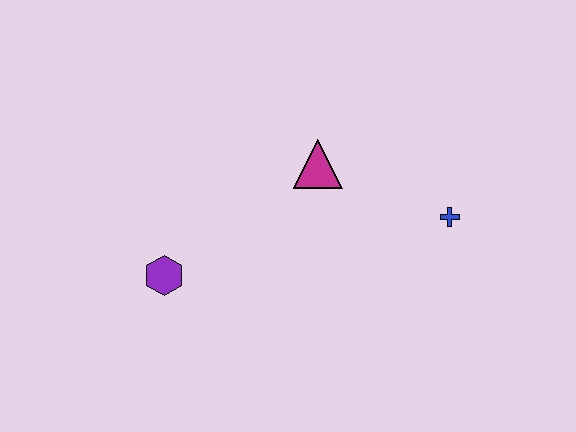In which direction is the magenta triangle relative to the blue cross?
The magenta triangle is to the left of the blue cross.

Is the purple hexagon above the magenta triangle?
No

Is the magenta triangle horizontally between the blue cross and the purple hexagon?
Yes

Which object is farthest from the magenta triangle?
The purple hexagon is farthest from the magenta triangle.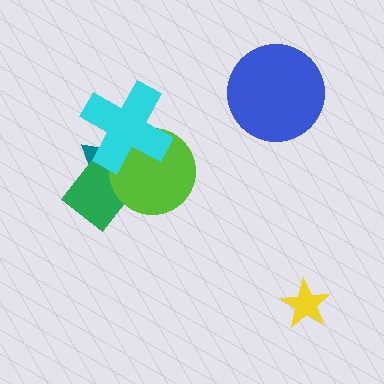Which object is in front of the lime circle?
The cyan cross is in front of the lime circle.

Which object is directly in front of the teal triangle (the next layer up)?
The green diamond is directly in front of the teal triangle.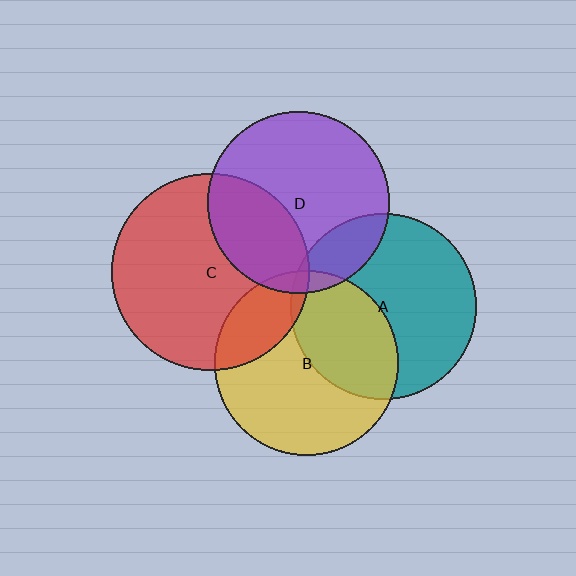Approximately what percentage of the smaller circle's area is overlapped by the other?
Approximately 30%.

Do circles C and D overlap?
Yes.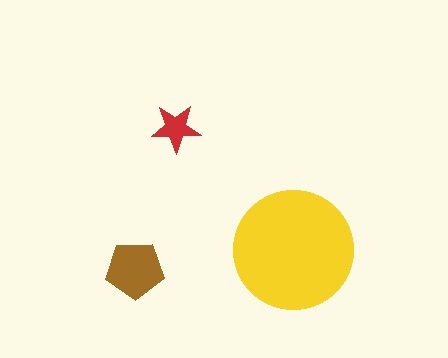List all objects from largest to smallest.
The yellow circle, the brown pentagon, the red star.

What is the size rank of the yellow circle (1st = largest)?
1st.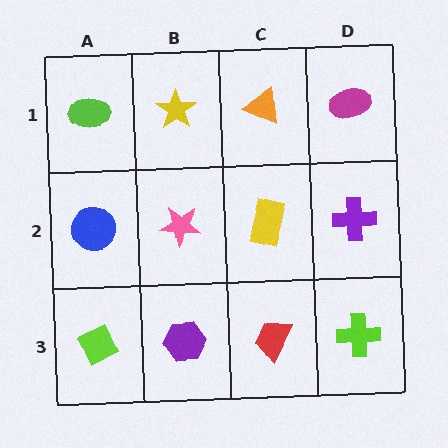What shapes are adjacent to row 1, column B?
A pink star (row 2, column B), a lime ellipse (row 1, column A), an orange triangle (row 1, column C).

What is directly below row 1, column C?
A yellow rectangle.